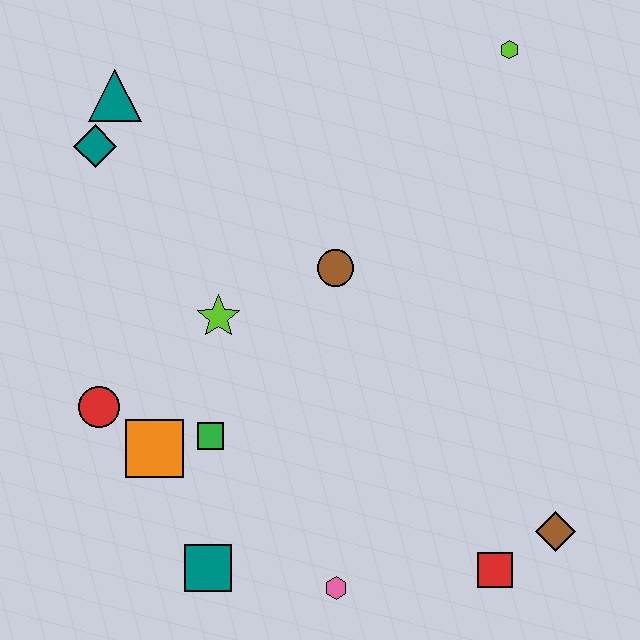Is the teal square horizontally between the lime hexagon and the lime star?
No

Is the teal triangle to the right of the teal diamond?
Yes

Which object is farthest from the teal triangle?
The brown diamond is farthest from the teal triangle.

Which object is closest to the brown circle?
The lime star is closest to the brown circle.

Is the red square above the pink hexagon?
Yes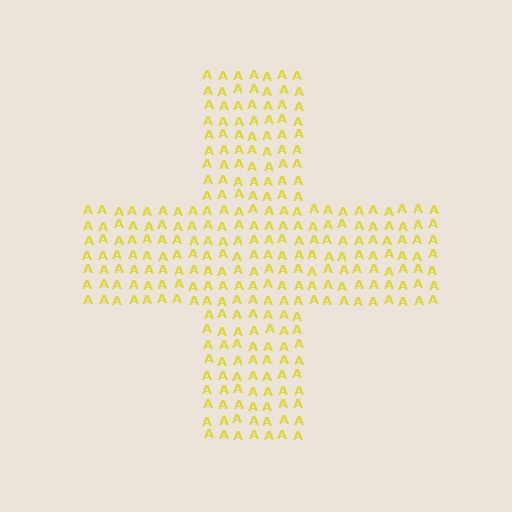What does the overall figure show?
The overall figure shows a cross.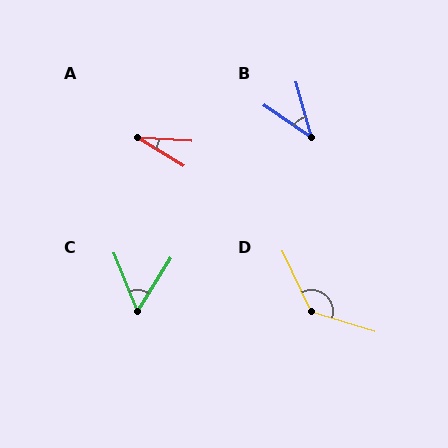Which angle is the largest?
D, at approximately 132 degrees.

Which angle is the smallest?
A, at approximately 27 degrees.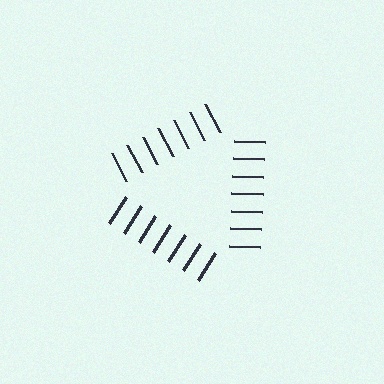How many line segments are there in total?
21 — 7 along each of the 3 edges.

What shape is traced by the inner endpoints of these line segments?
An illusory triangle — the line segments terminate on its edges but no continuous stroke is drawn.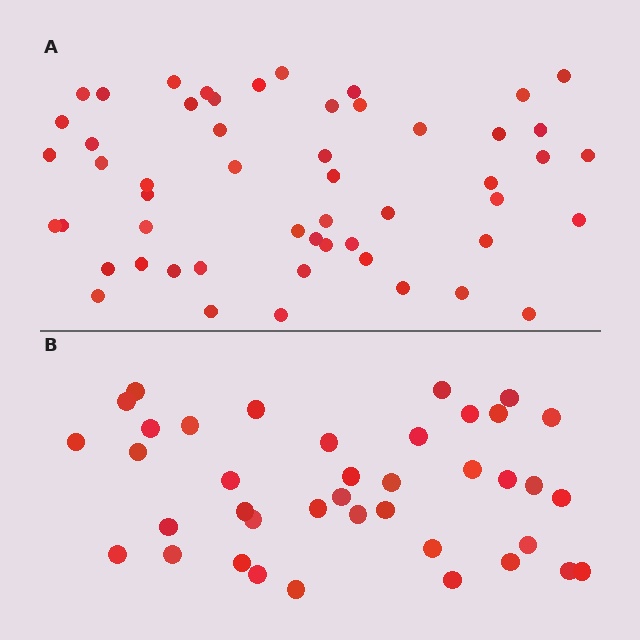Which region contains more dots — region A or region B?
Region A (the top region) has more dots.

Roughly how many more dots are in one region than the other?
Region A has approximately 15 more dots than region B.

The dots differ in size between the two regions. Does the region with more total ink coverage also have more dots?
No. Region B has more total ink coverage because its dots are larger, but region A actually contains more individual dots. Total area can be misleading — the number of items is what matters here.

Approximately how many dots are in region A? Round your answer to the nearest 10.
About 50 dots. (The exact count is 53, which rounds to 50.)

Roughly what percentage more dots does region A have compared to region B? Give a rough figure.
About 35% more.